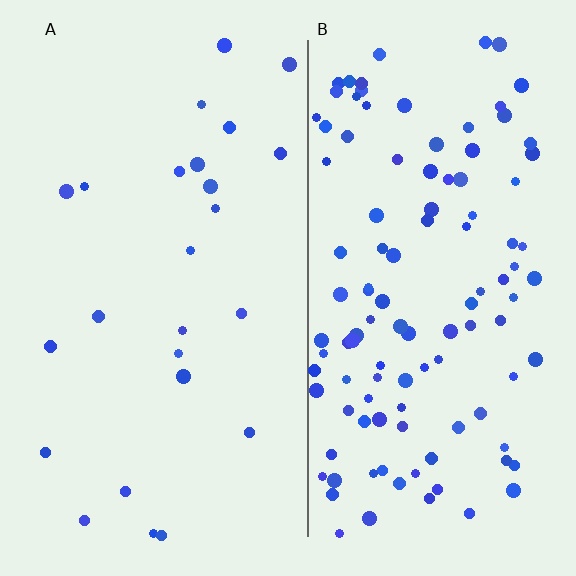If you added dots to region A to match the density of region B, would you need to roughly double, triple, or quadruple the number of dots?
Approximately quadruple.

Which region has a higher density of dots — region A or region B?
B (the right).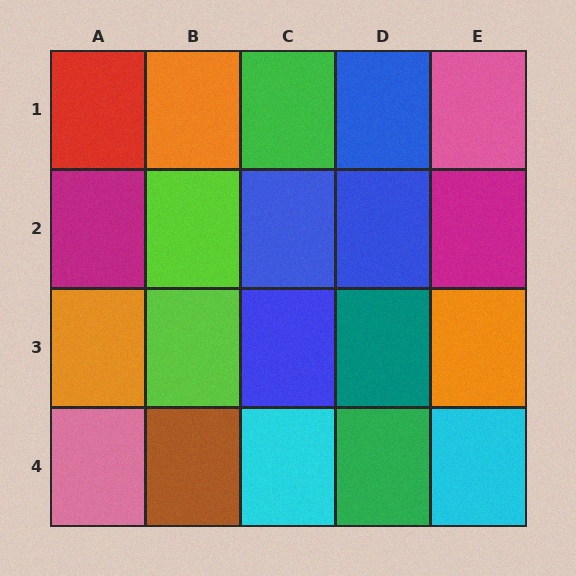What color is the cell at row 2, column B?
Lime.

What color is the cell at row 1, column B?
Orange.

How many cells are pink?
2 cells are pink.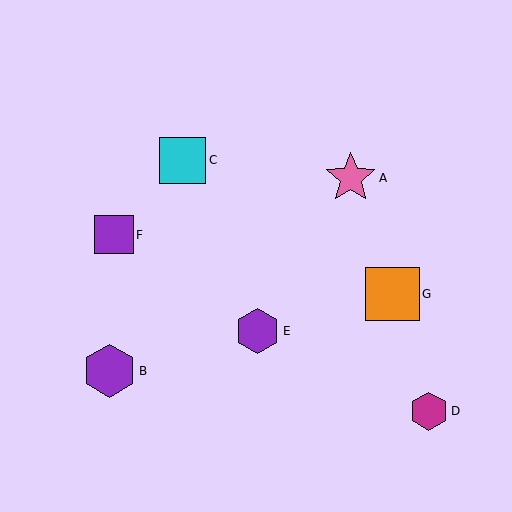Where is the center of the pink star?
The center of the pink star is at (351, 178).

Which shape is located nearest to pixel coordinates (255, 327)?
The purple hexagon (labeled E) at (257, 331) is nearest to that location.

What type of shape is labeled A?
Shape A is a pink star.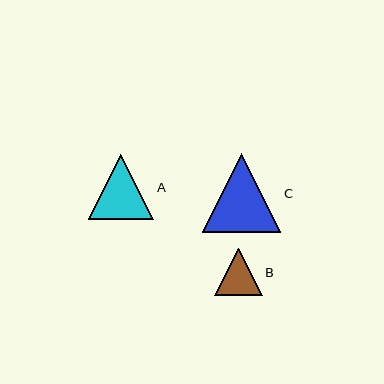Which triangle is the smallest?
Triangle B is the smallest with a size of approximately 47 pixels.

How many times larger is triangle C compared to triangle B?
Triangle C is approximately 1.7 times the size of triangle B.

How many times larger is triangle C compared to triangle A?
Triangle C is approximately 1.2 times the size of triangle A.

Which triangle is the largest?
Triangle C is the largest with a size of approximately 79 pixels.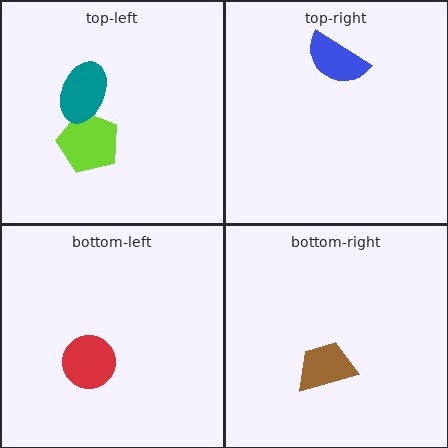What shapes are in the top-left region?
The lime pentagon, the teal ellipse.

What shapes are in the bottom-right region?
The brown trapezoid.